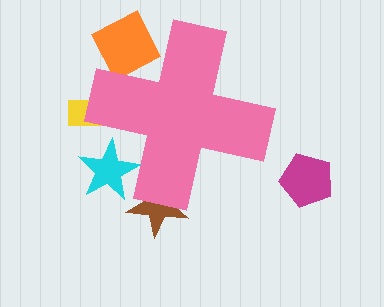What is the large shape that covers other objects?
A pink cross.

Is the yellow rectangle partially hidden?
Yes, the yellow rectangle is partially hidden behind the pink cross.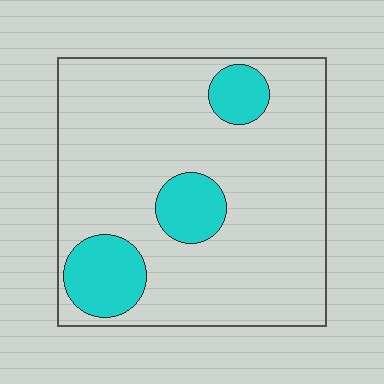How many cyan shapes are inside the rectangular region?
3.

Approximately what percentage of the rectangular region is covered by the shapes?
Approximately 15%.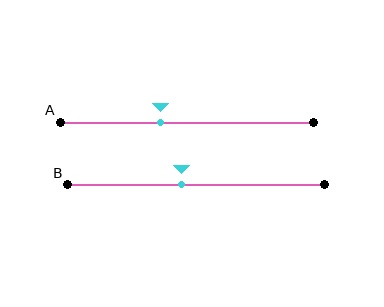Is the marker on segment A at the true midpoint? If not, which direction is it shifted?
No, the marker on segment A is shifted to the left by about 10% of the segment length.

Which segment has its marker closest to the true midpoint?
Segment B has its marker closest to the true midpoint.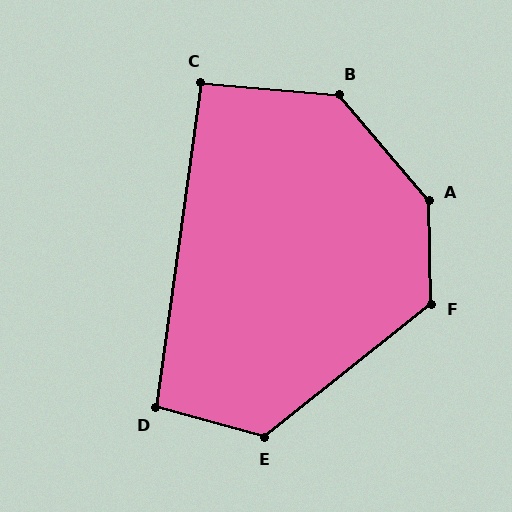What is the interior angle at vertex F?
Approximately 127 degrees (obtuse).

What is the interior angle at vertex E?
Approximately 126 degrees (obtuse).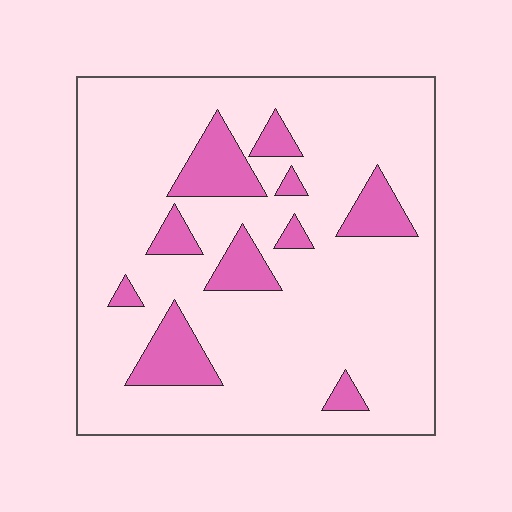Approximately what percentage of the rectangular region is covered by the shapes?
Approximately 15%.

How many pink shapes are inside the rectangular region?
10.